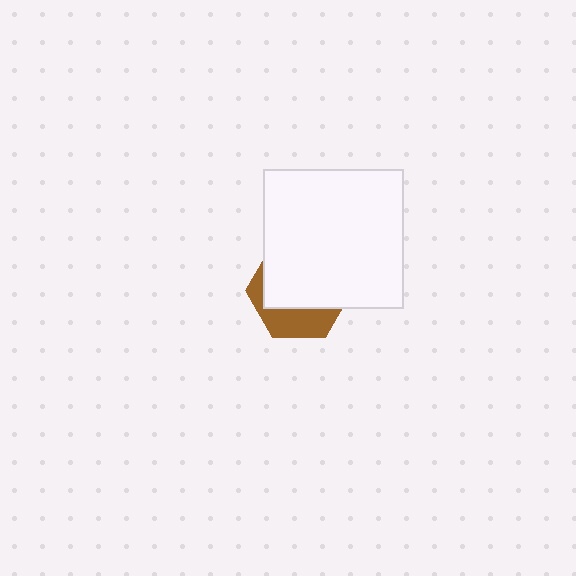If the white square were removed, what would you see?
You would see the complete brown hexagon.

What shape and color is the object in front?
The object in front is a white square.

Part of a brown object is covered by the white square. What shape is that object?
It is a hexagon.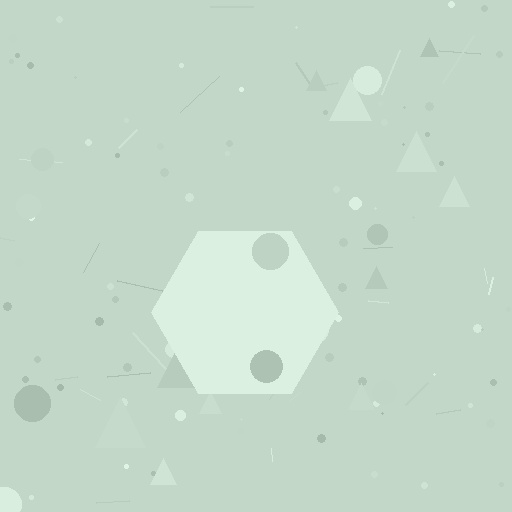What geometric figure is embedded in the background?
A hexagon is embedded in the background.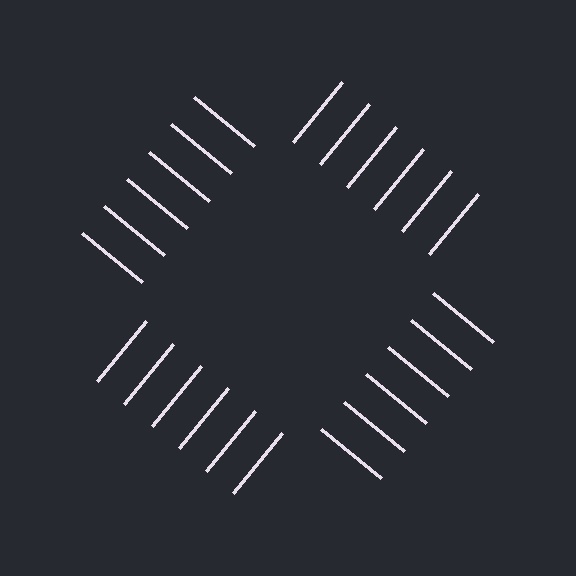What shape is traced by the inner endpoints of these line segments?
An illusory square — the line segments terminate on its edges but no continuous stroke is drawn.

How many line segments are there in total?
24 — 6 along each of the 4 edges.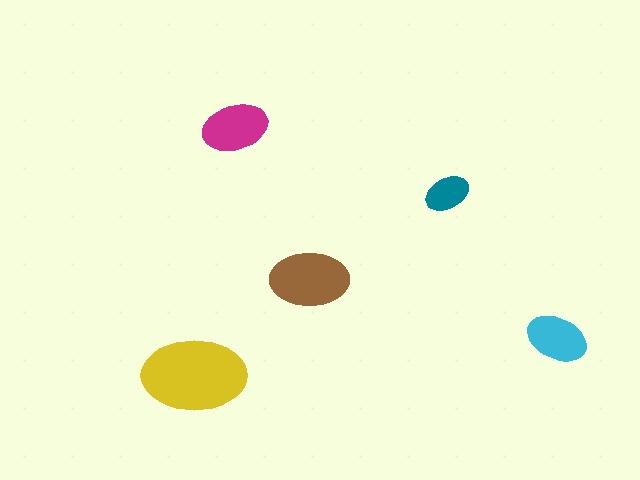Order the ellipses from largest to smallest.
the yellow one, the brown one, the magenta one, the cyan one, the teal one.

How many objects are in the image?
There are 5 objects in the image.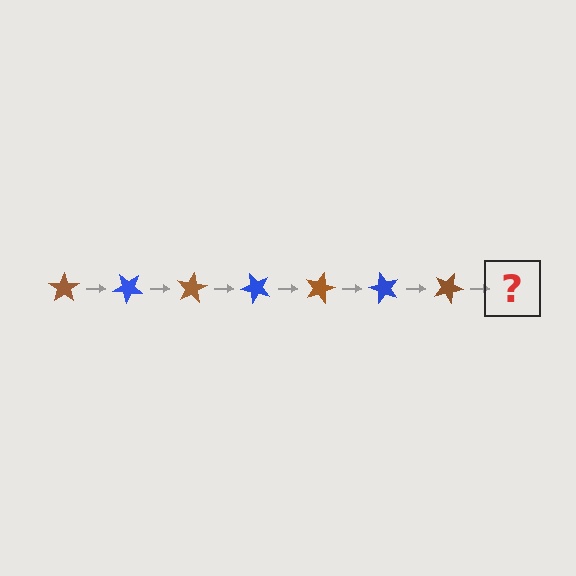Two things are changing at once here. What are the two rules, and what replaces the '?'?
The two rules are that it rotates 40 degrees each step and the color cycles through brown and blue. The '?' should be a blue star, rotated 280 degrees from the start.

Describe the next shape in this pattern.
It should be a blue star, rotated 280 degrees from the start.